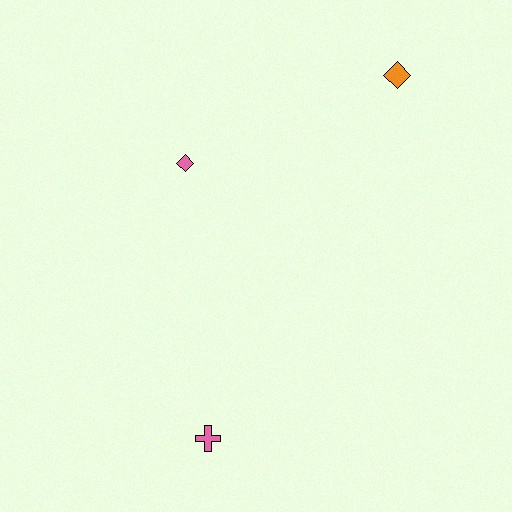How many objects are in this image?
There are 3 objects.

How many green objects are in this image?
There are no green objects.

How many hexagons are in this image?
There are no hexagons.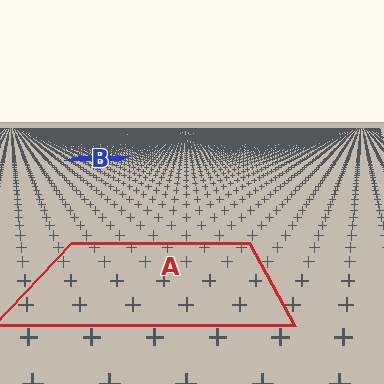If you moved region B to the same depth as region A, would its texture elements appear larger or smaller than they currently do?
They would appear larger. At a closer depth, the same texture elements are projected at a bigger on-screen size.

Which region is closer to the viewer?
Region A is closer. The texture elements there are larger and more spread out.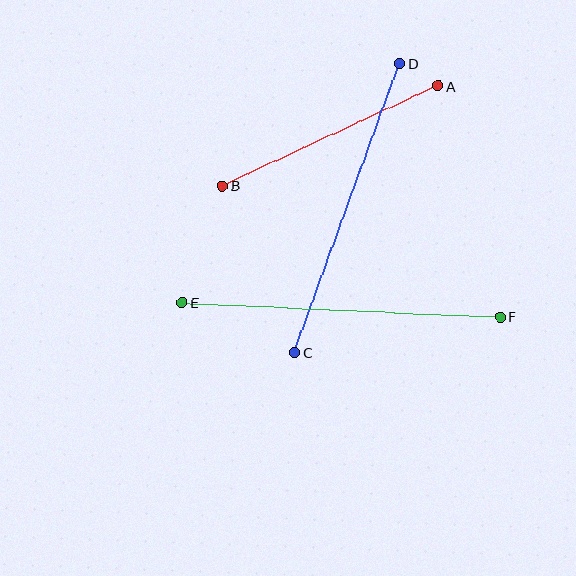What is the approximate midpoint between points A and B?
The midpoint is at approximately (330, 136) pixels.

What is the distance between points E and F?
The distance is approximately 318 pixels.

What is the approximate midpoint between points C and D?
The midpoint is at approximately (347, 208) pixels.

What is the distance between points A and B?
The distance is approximately 238 pixels.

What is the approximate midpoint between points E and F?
The midpoint is at approximately (341, 310) pixels.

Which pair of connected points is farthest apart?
Points E and F are farthest apart.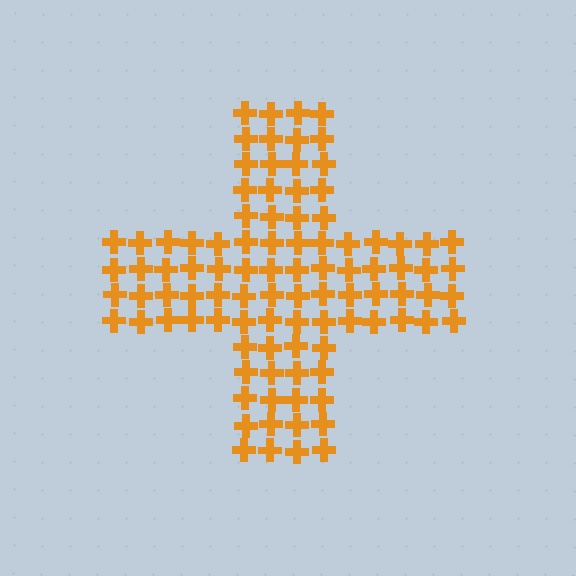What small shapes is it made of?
It is made of small crosses.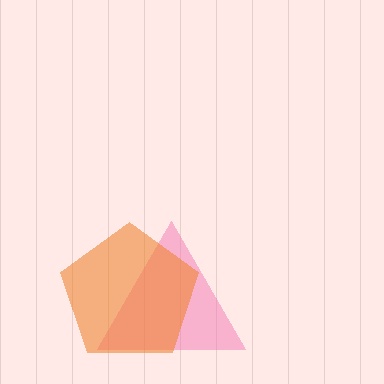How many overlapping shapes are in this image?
There are 2 overlapping shapes in the image.